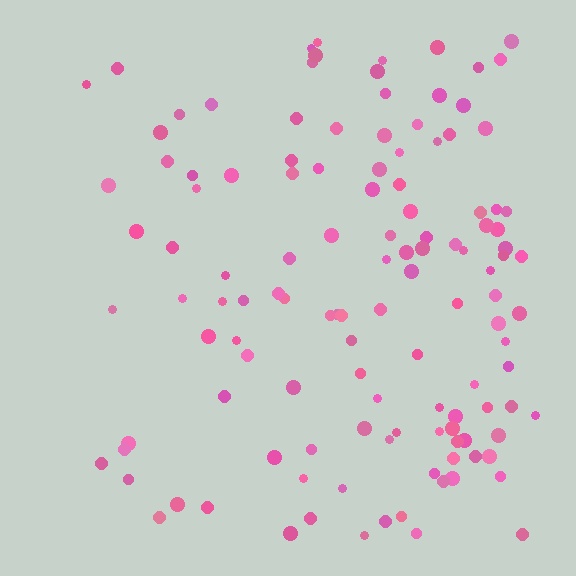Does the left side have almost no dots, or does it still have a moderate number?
Still a moderate number, just noticeably fewer than the right.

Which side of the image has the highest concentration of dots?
The right.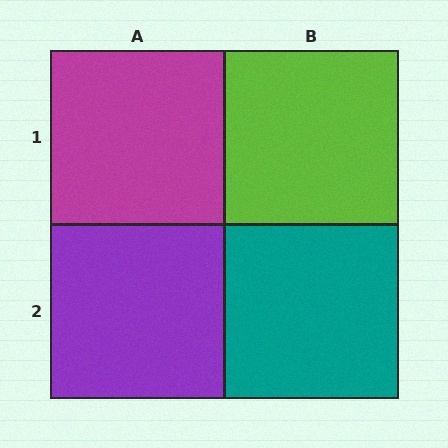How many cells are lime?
1 cell is lime.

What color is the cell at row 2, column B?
Teal.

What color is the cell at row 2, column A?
Purple.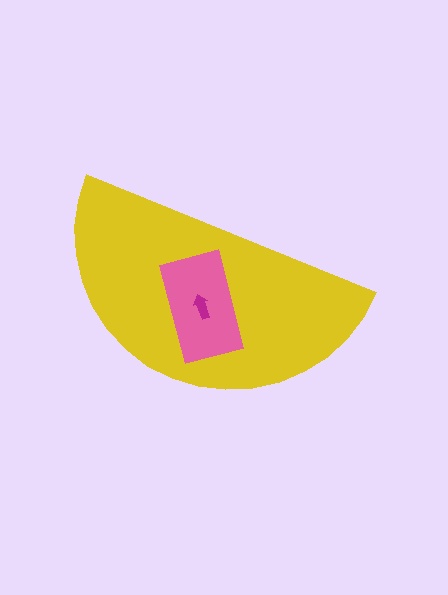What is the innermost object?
The magenta arrow.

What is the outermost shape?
The yellow semicircle.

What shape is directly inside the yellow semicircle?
The pink rectangle.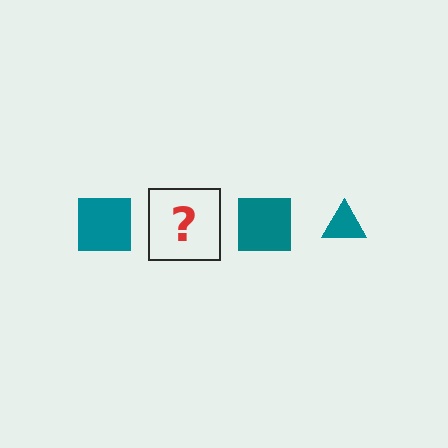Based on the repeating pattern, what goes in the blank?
The blank should be a teal triangle.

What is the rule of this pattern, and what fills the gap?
The rule is that the pattern cycles through square, triangle shapes in teal. The gap should be filled with a teal triangle.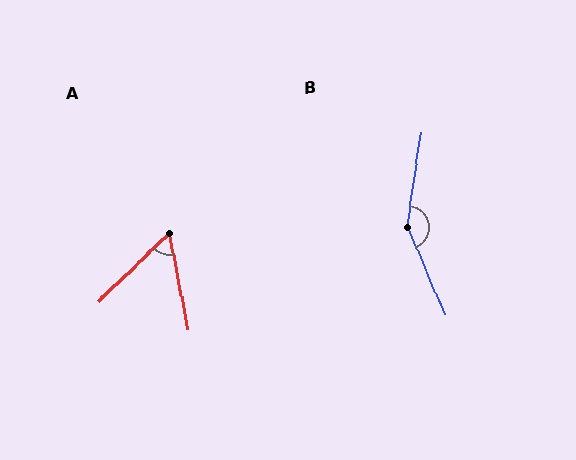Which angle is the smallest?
A, at approximately 57 degrees.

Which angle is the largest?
B, at approximately 148 degrees.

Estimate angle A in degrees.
Approximately 57 degrees.